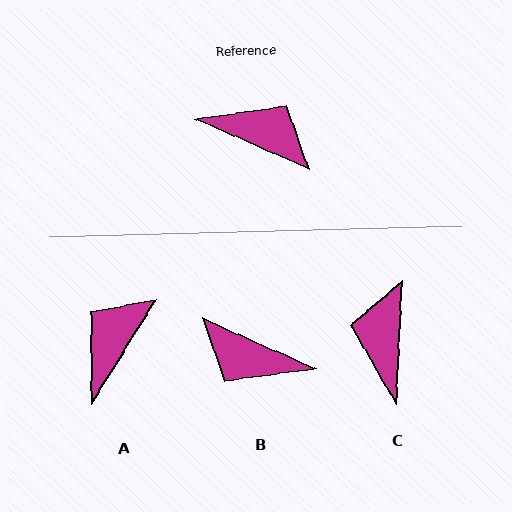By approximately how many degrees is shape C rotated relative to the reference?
Approximately 111 degrees counter-clockwise.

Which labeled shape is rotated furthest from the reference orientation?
B, about 180 degrees away.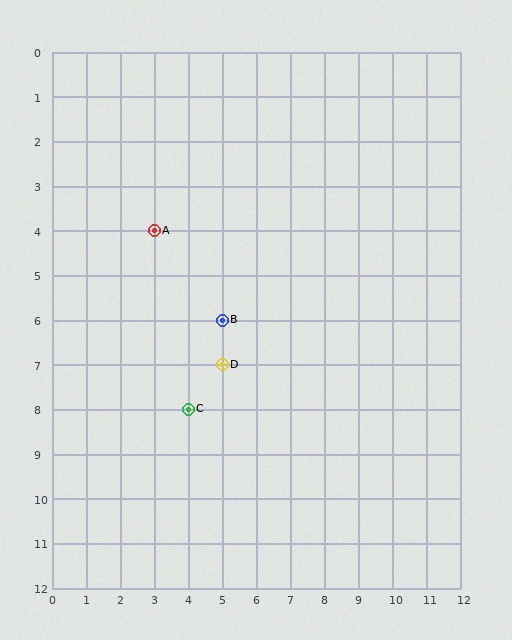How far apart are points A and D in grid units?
Points A and D are 2 columns and 3 rows apart (about 3.6 grid units diagonally).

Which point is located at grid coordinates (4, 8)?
Point C is at (4, 8).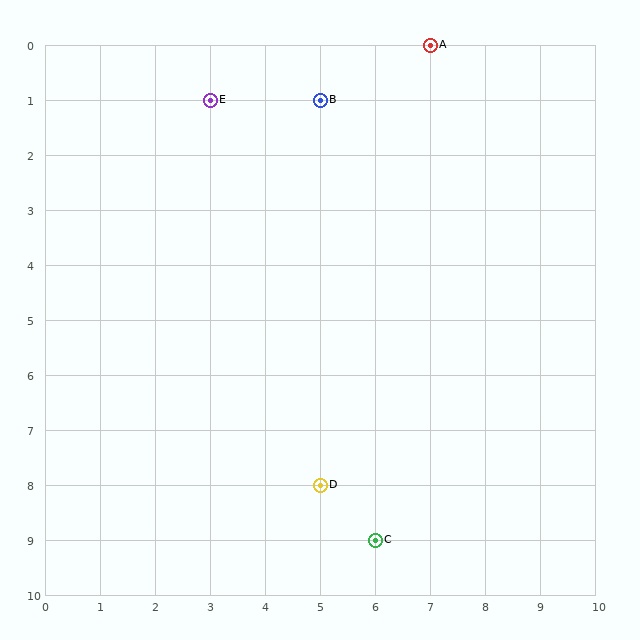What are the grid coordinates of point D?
Point D is at grid coordinates (5, 8).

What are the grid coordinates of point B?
Point B is at grid coordinates (5, 1).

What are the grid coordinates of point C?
Point C is at grid coordinates (6, 9).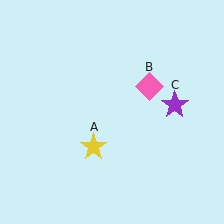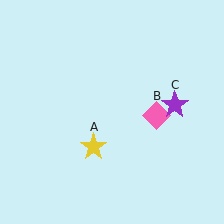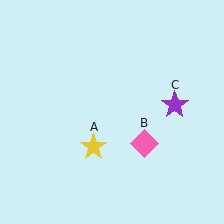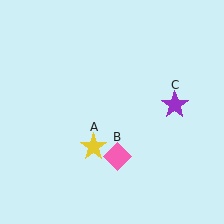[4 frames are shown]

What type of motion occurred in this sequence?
The pink diamond (object B) rotated clockwise around the center of the scene.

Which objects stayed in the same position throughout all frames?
Yellow star (object A) and purple star (object C) remained stationary.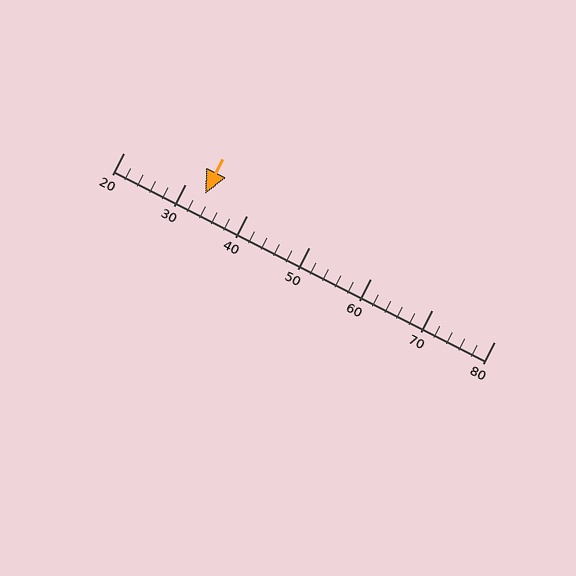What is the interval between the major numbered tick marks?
The major tick marks are spaced 10 units apart.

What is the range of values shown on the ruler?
The ruler shows values from 20 to 80.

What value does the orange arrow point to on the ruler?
The orange arrow points to approximately 33.